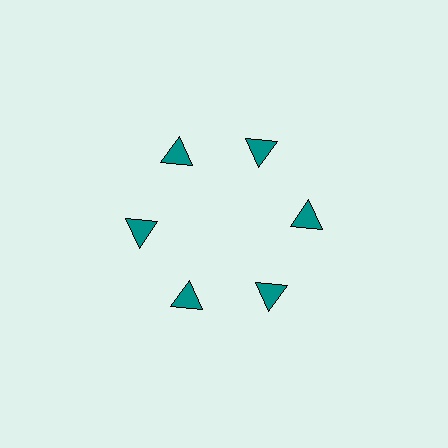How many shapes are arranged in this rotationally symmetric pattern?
There are 6 shapes, arranged in 6 groups of 1.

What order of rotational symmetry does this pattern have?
This pattern has 6-fold rotational symmetry.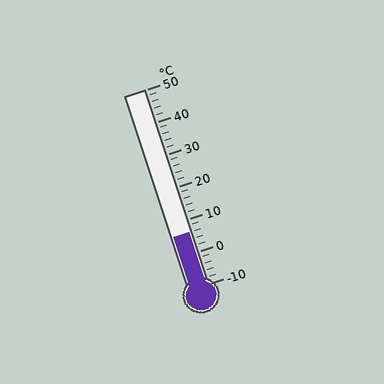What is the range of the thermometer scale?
The thermometer scale ranges from -10°C to 50°C.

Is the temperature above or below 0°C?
The temperature is above 0°C.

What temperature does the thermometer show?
The thermometer shows approximately 6°C.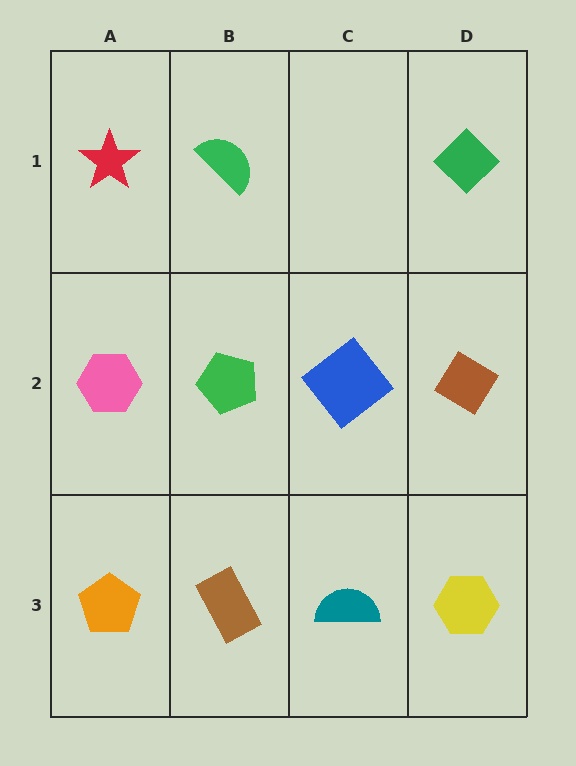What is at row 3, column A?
An orange pentagon.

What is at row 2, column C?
A blue diamond.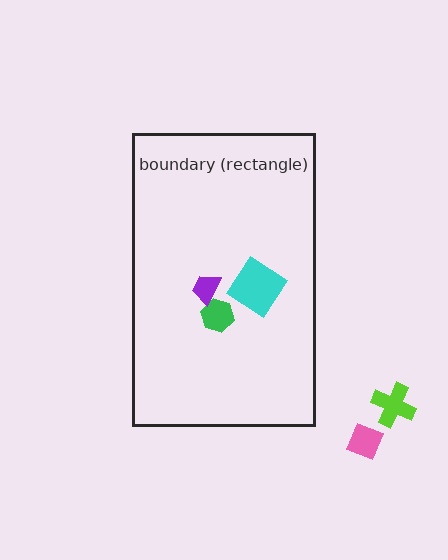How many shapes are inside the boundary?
3 inside, 2 outside.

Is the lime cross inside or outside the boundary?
Outside.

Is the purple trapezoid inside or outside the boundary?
Inside.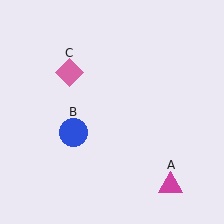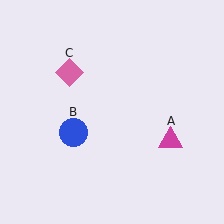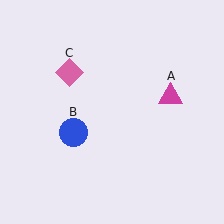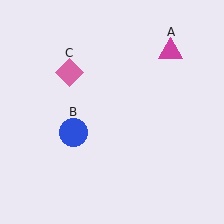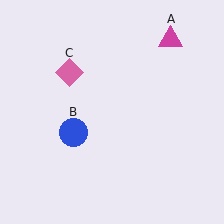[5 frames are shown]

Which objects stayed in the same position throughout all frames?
Blue circle (object B) and pink diamond (object C) remained stationary.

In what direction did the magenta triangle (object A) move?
The magenta triangle (object A) moved up.